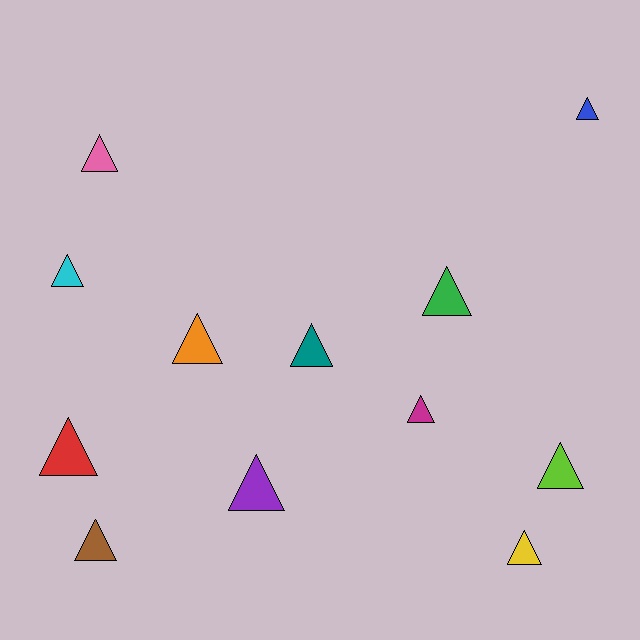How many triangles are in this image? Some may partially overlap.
There are 12 triangles.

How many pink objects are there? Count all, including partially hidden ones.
There is 1 pink object.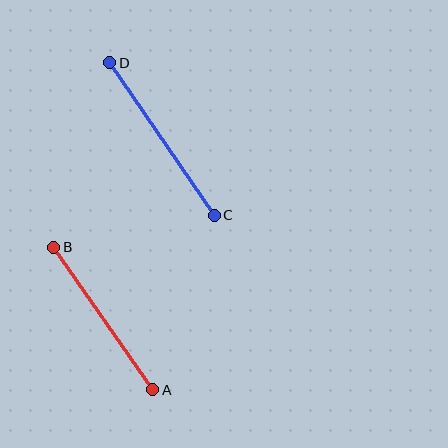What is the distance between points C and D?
The distance is approximately 185 pixels.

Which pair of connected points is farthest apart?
Points C and D are farthest apart.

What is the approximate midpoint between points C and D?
The midpoint is at approximately (162, 139) pixels.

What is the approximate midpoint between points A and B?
The midpoint is at approximately (103, 318) pixels.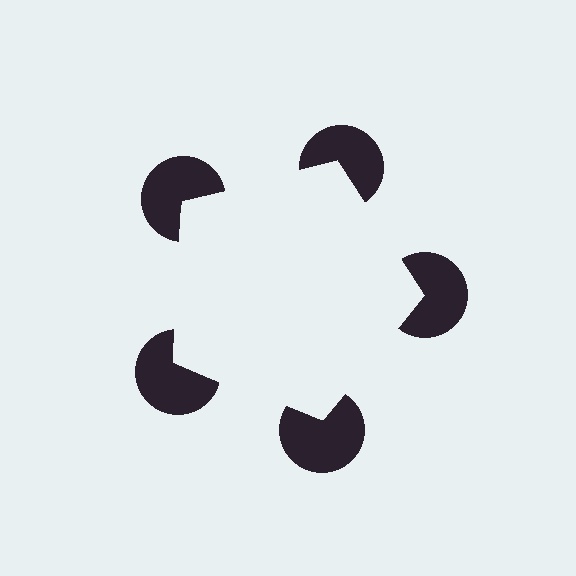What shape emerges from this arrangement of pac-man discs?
An illusory pentagon — its edges are inferred from the aligned wedge cuts in the pac-man discs, not physically drawn.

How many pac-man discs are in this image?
There are 5 — one at each vertex of the illusory pentagon.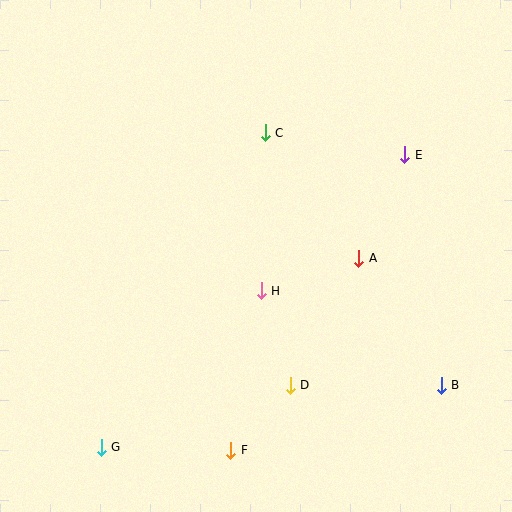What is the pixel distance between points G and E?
The distance between G and E is 421 pixels.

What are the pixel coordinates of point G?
Point G is at (101, 447).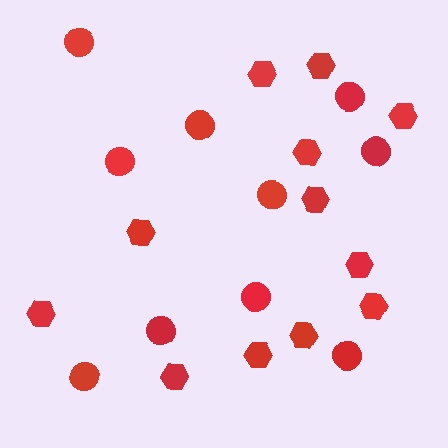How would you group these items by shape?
There are 2 groups: one group of circles (10) and one group of hexagons (12).